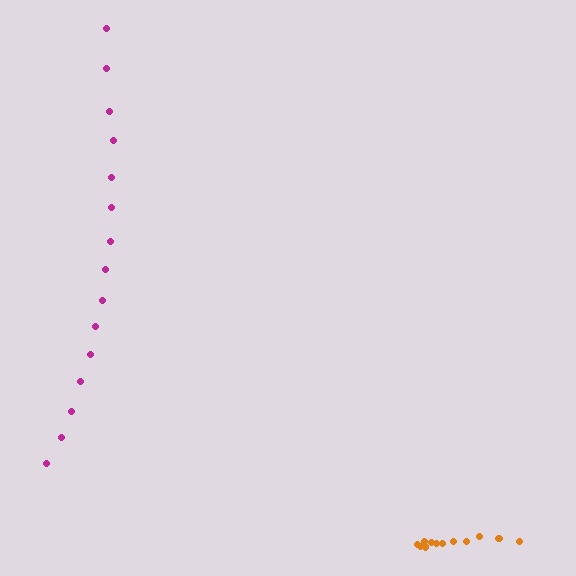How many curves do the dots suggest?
There are 2 distinct paths.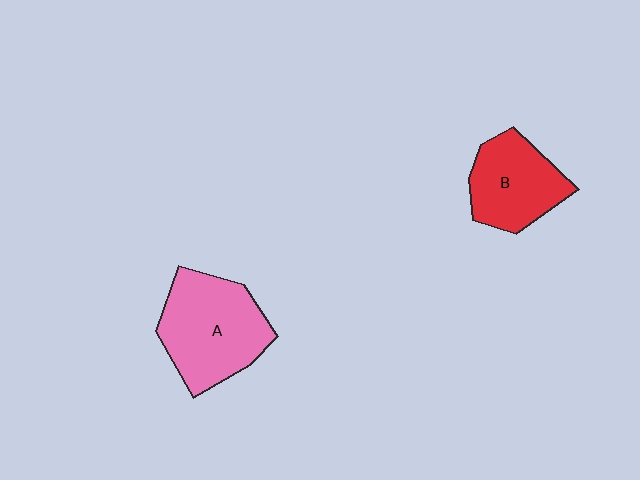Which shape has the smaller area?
Shape B (red).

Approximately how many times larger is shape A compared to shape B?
Approximately 1.4 times.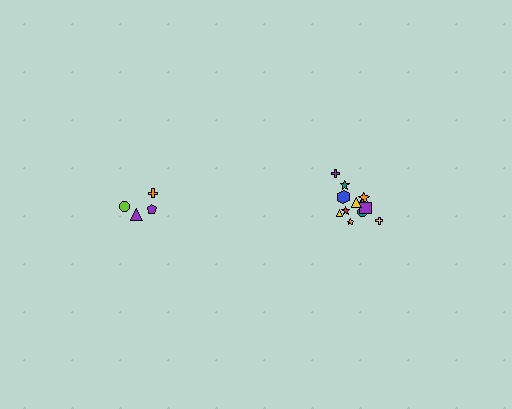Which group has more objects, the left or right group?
The right group.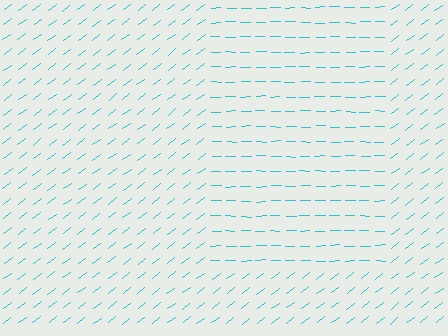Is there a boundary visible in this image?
Yes, there is a texture boundary formed by a change in line orientation.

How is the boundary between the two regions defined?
The boundary is defined purely by a change in line orientation (approximately 37 degrees difference). All lines are the same color and thickness.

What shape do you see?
I see a rectangle.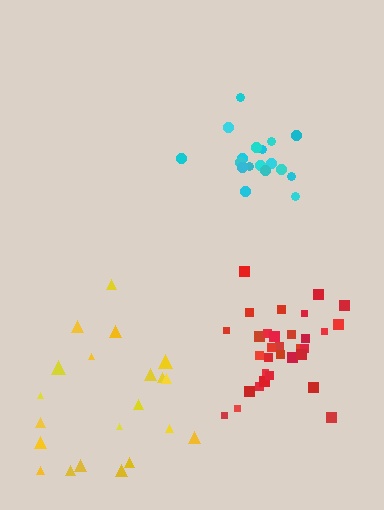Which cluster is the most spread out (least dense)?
Yellow.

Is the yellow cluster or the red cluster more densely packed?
Red.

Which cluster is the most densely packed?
Red.